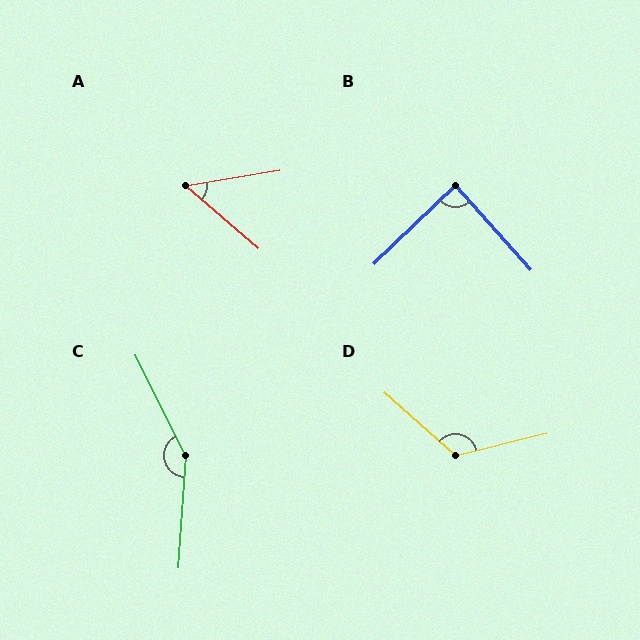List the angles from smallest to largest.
A (50°), B (88°), D (125°), C (150°).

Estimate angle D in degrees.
Approximately 125 degrees.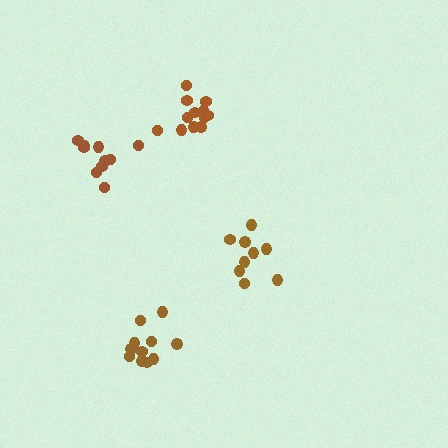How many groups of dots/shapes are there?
There are 4 groups.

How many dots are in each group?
Group 1: 10 dots, Group 2: 9 dots, Group 3: 12 dots, Group 4: 11 dots (42 total).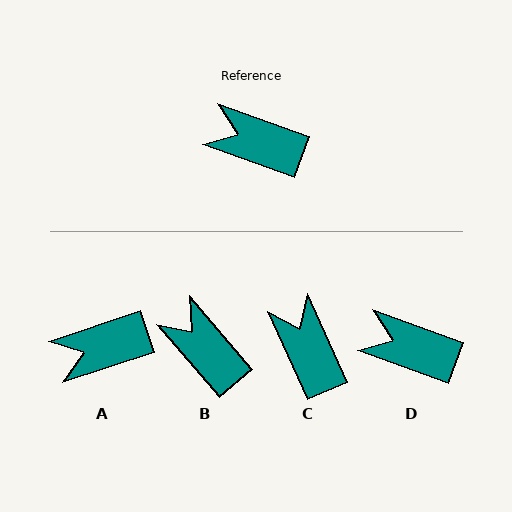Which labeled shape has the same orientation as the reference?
D.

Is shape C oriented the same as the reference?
No, it is off by about 46 degrees.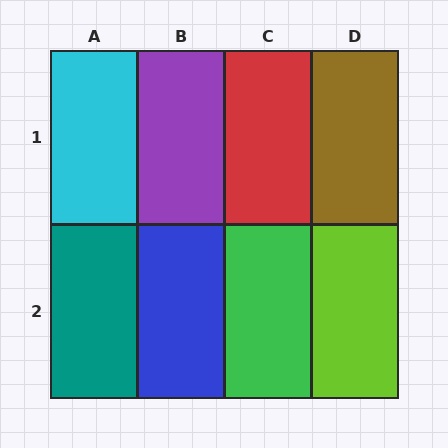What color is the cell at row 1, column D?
Brown.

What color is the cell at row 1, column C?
Red.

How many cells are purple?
1 cell is purple.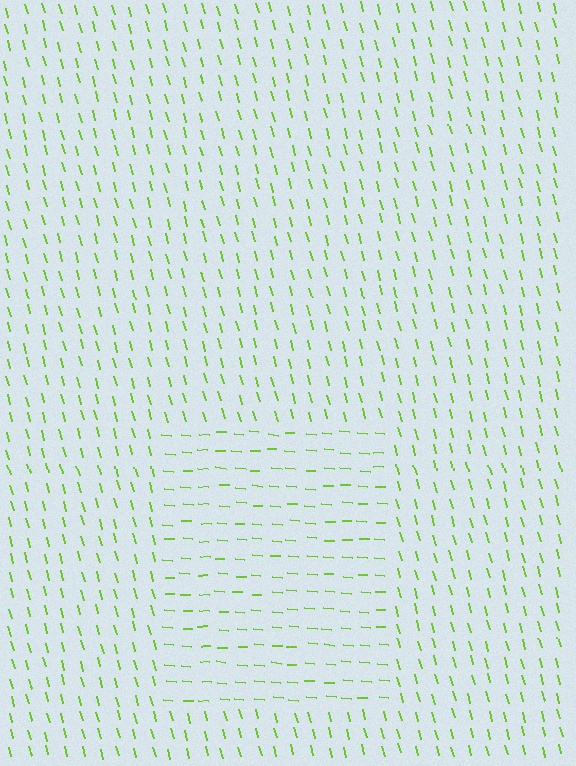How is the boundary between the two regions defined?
The boundary is defined purely by a change in line orientation (approximately 71 degrees difference). All lines are the same color and thickness.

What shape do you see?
I see a rectangle.